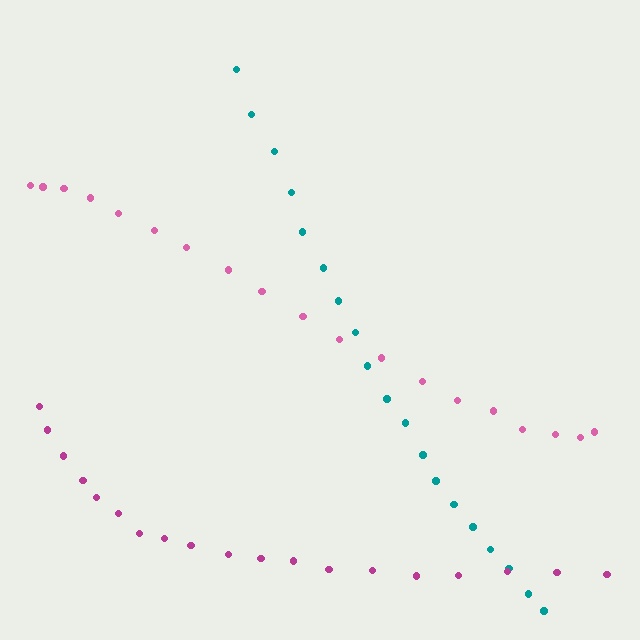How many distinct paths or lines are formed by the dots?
There are 3 distinct paths.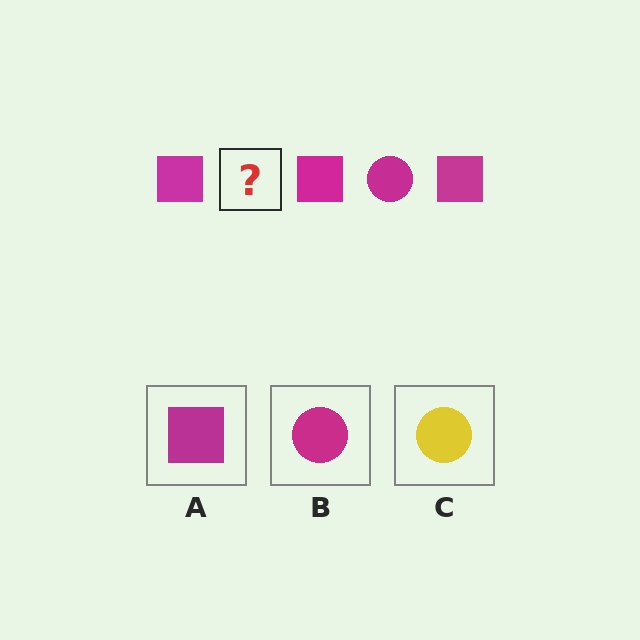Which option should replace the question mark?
Option B.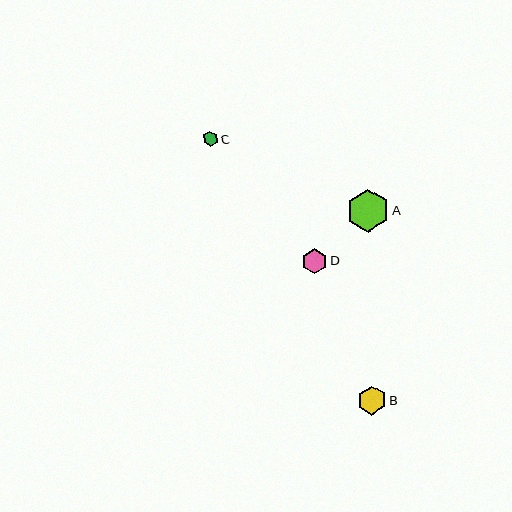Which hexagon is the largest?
Hexagon A is the largest with a size of approximately 43 pixels.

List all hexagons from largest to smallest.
From largest to smallest: A, B, D, C.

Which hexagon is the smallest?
Hexagon C is the smallest with a size of approximately 15 pixels.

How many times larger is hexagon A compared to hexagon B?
Hexagon A is approximately 1.5 times the size of hexagon B.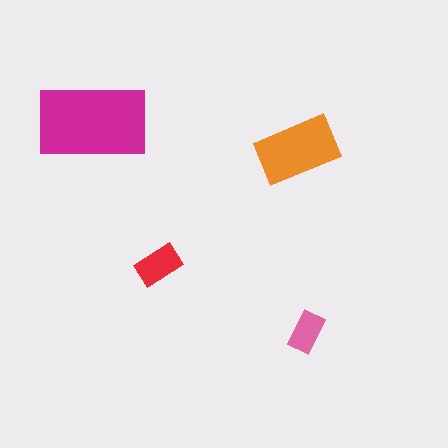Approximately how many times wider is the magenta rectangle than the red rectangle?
About 2.5 times wider.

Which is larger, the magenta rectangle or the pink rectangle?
The magenta one.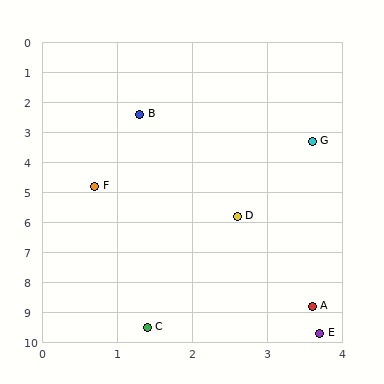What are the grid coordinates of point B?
Point B is at approximately (1.3, 2.4).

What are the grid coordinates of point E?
Point E is at approximately (3.7, 9.7).